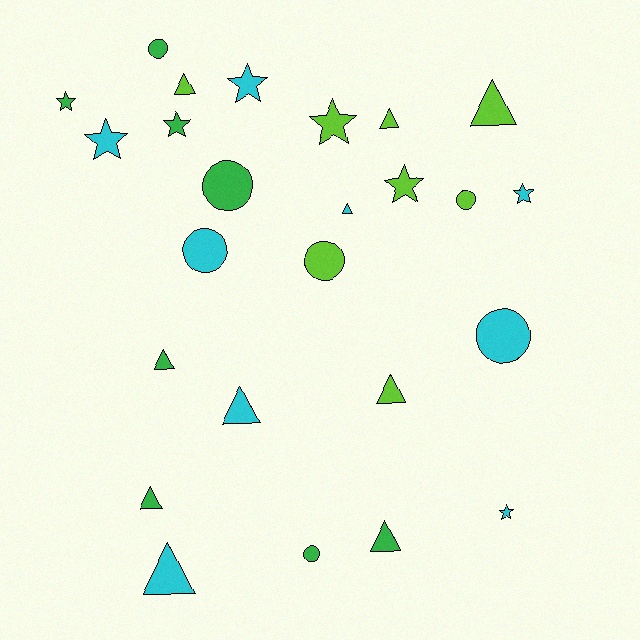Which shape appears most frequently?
Triangle, with 10 objects.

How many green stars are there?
There are 2 green stars.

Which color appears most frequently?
Cyan, with 9 objects.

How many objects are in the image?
There are 25 objects.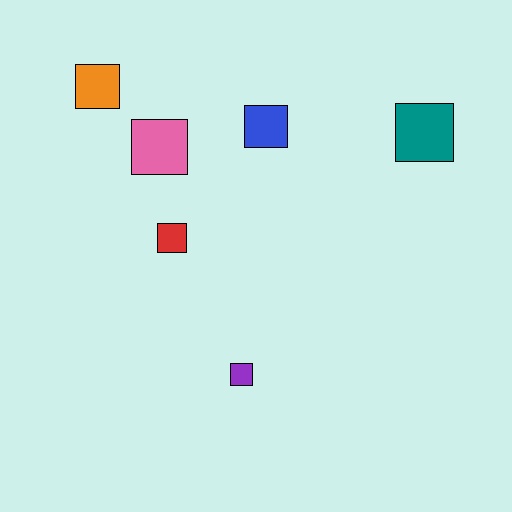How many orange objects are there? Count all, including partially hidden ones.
There is 1 orange object.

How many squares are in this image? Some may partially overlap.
There are 6 squares.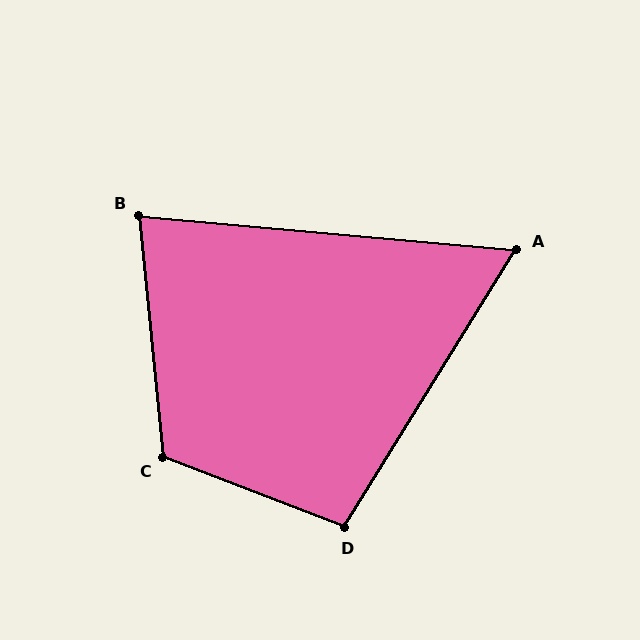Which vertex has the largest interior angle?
C, at approximately 117 degrees.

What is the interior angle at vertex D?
Approximately 101 degrees (obtuse).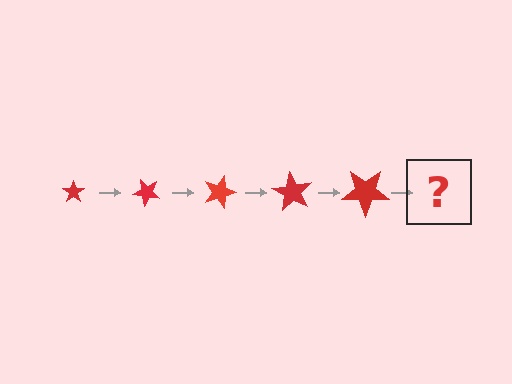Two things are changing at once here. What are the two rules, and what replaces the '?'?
The two rules are that the star grows larger each step and it rotates 45 degrees each step. The '?' should be a star, larger than the previous one and rotated 225 degrees from the start.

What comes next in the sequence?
The next element should be a star, larger than the previous one and rotated 225 degrees from the start.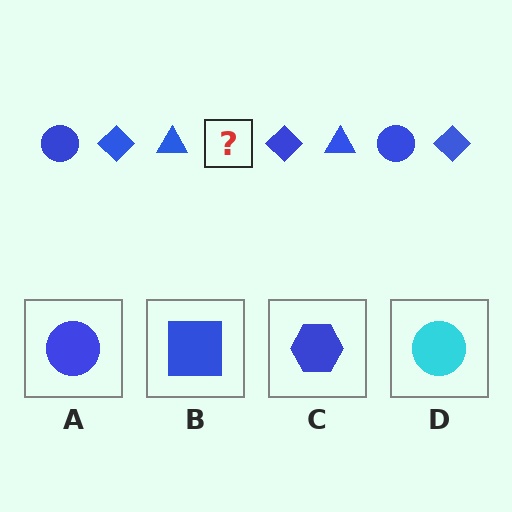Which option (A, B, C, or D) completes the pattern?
A.